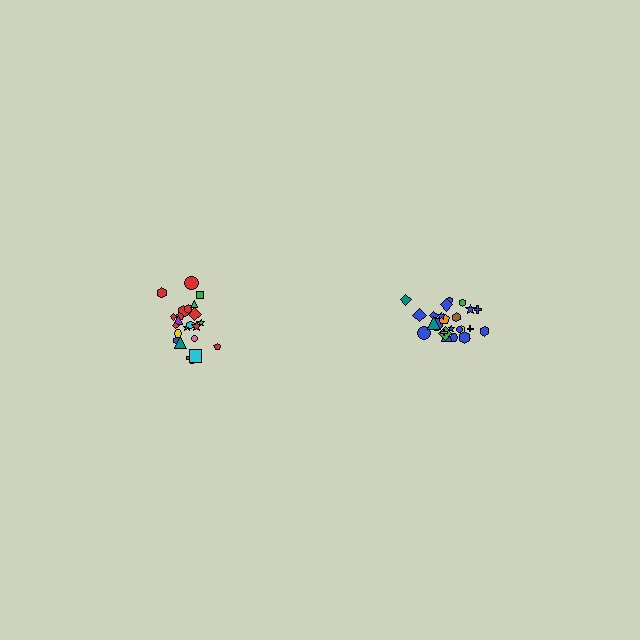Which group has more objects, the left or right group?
The right group.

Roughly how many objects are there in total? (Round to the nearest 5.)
Roughly 45 objects in total.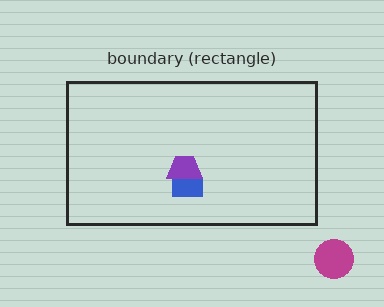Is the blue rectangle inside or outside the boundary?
Inside.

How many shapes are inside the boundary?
2 inside, 1 outside.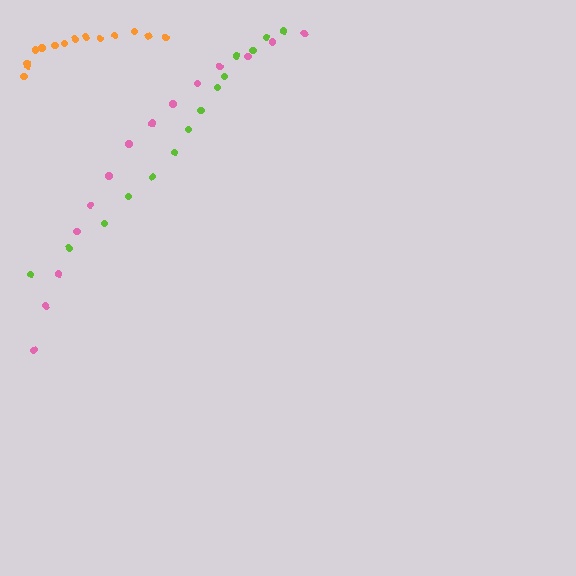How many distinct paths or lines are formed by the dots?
There are 3 distinct paths.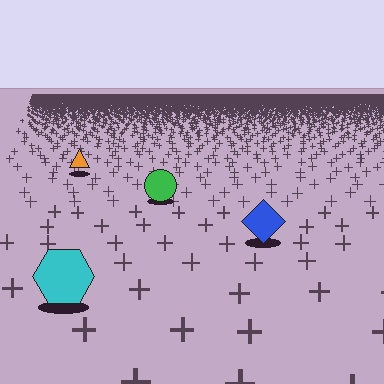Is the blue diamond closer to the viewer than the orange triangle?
Yes. The blue diamond is closer — you can tell from the texture gradient: the ground texture is coarser near it.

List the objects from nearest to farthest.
From nearest to farthest: the cyan hexagon, the blue diamond, the green circle, the orange triangle.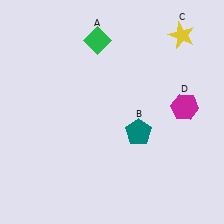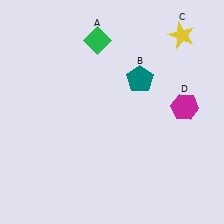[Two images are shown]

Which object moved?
The teal pentagon (B) moved up.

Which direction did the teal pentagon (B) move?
The teal pentagon (B) moved up.